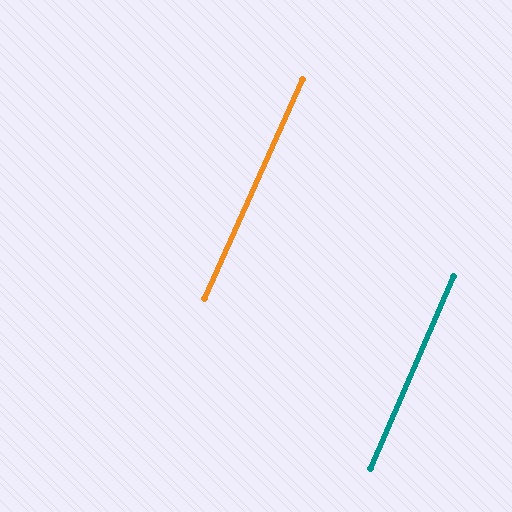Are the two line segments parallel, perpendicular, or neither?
Parallel — their directions differ by only 0.9°.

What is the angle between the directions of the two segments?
Approximately 1 degree.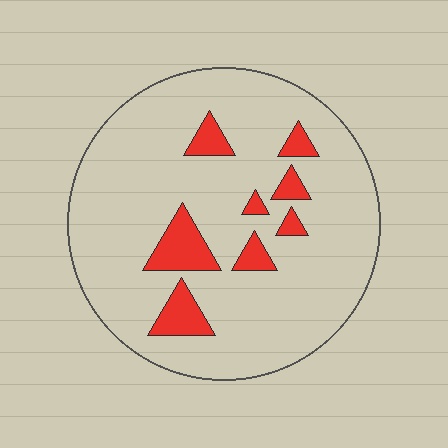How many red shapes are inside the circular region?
8.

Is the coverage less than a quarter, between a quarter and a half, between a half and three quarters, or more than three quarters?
Less than a quarter.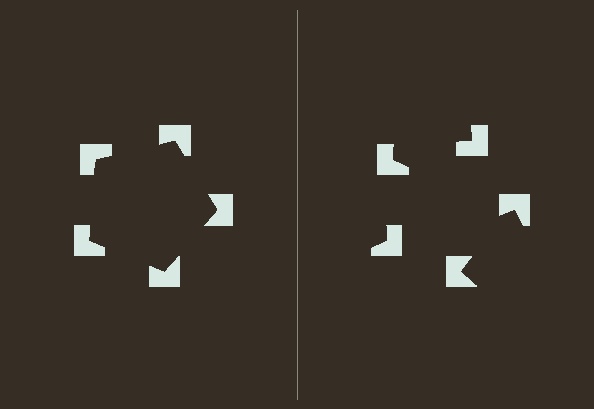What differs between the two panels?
The notched squares are positioned identically on both sides; only the wedge orientations differ. On the left they align to a pentagon; on the right they are misaligned.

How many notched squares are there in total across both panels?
10 — 5 on each side.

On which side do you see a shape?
An illusory pentagon appears on the left side. On the right side the wedge cuts are rotated, so no coherent shape forms.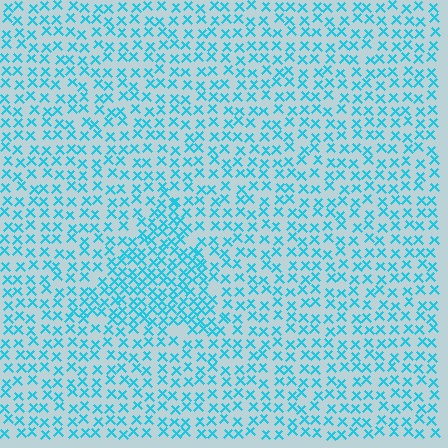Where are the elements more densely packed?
The elements are more densely packed inside the triangle boundary.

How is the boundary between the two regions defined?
The boundary is defined by a change in element density (approximately 1.7x ratio). All elements are the same color, size, and shape.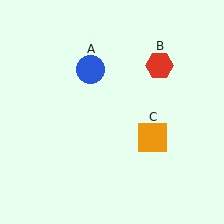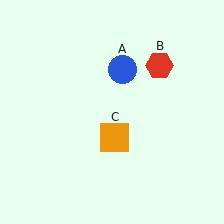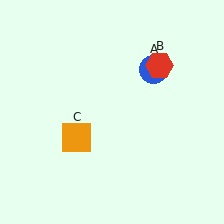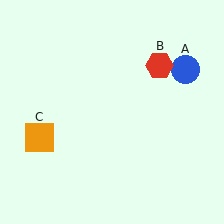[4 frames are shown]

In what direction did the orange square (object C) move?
The orange square (object C) moved left.